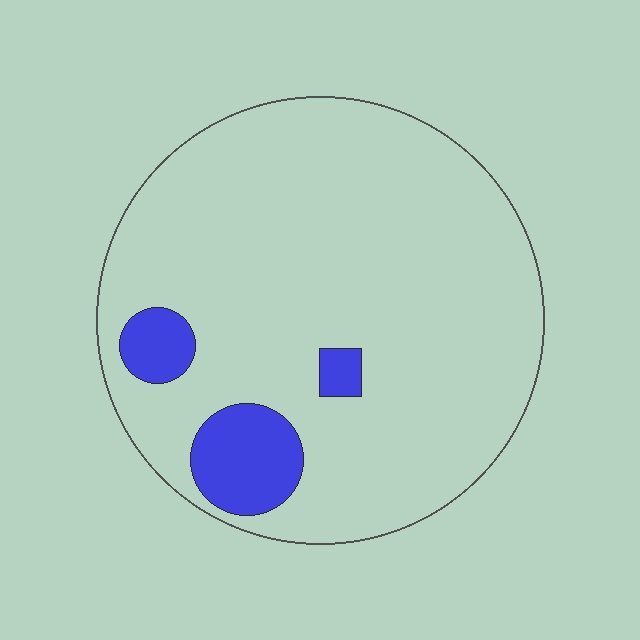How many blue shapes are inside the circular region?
3.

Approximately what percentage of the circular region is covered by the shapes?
Approximately 10%.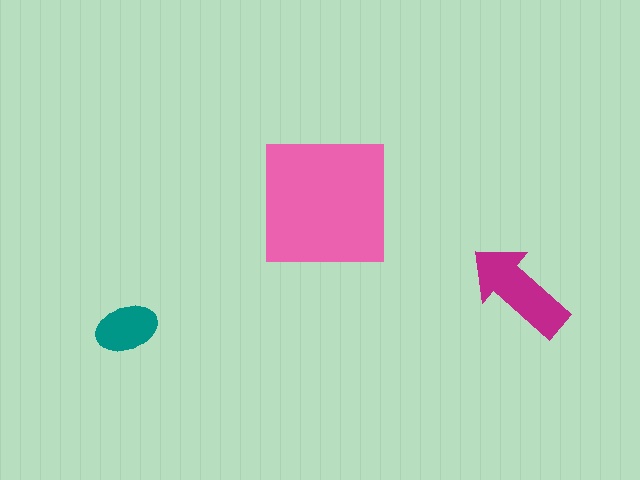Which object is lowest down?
The teal ellipse is bottommost.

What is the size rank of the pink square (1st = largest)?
1st.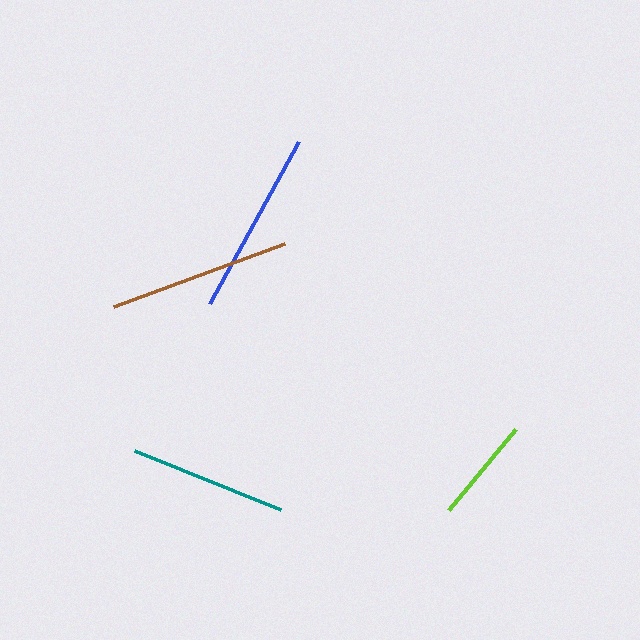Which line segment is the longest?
The blue line is the longest at approximately 185 pixels.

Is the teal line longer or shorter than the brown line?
The brown line is longer than the teal line.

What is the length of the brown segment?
The brown segment is approximately 182 pixels long.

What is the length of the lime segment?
The lime segment is approximately 105 pixels long.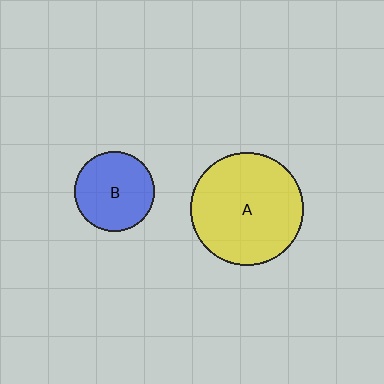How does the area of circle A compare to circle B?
Approximately 2.0 times.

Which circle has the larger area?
Circle A (yellow).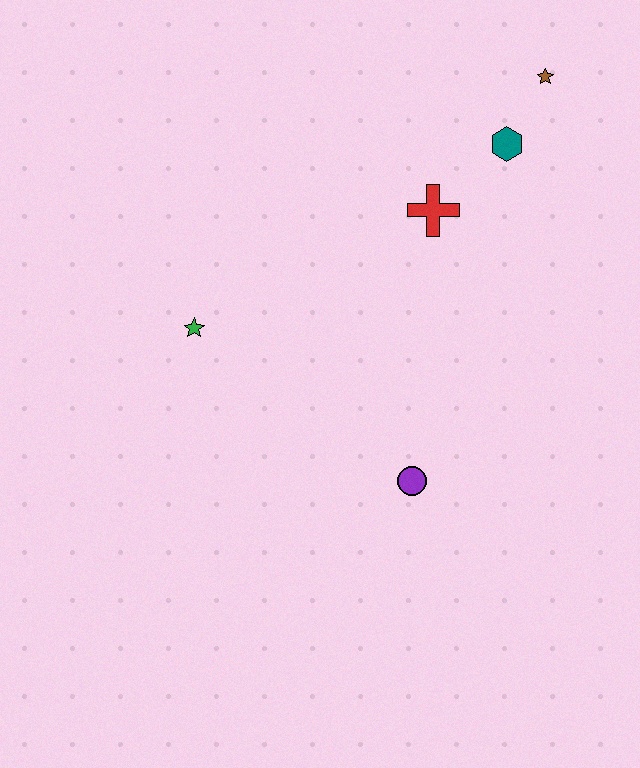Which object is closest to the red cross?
The teal hexagon is closest to the red cross.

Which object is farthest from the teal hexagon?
The green star is farthest from the teal hexagon.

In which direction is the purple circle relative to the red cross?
The purple circle is below the red cross.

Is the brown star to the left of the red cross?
No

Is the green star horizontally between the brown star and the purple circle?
No